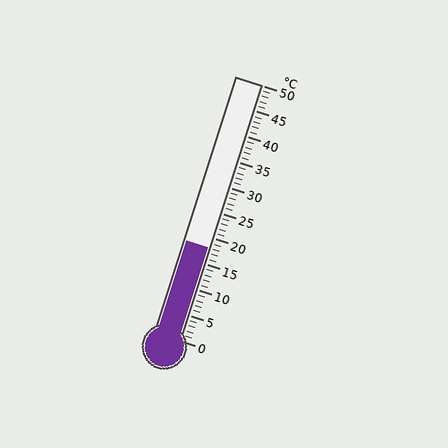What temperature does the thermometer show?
The thermometer shows approximately 18°C.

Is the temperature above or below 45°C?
The temperature is below 45°C.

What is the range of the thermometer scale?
The thermometer scale ranges from 0°C to 50°C.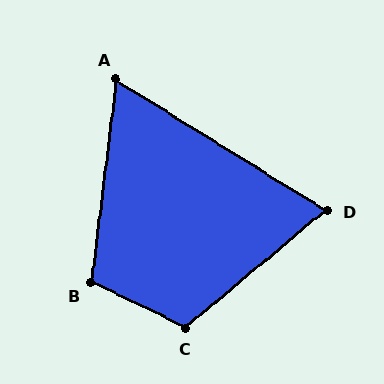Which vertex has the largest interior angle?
C, at approximately 115 degrees.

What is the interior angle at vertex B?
Approximately 108 degrees (obtuse).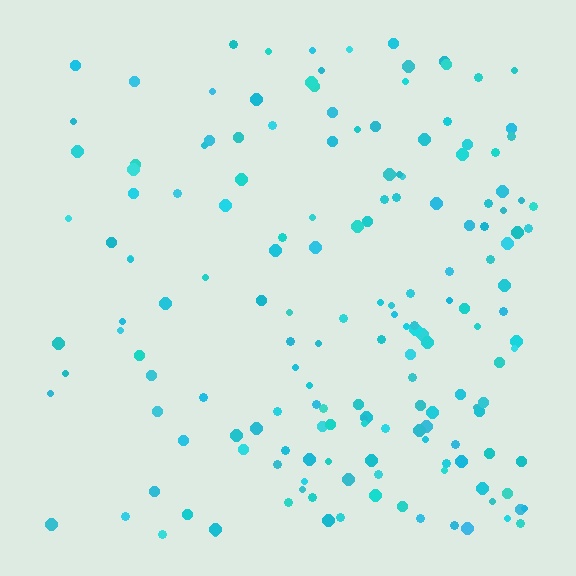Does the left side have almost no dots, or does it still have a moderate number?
Still a moderate number, just noticeably fewer than the right.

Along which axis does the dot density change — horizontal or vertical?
Horizontal.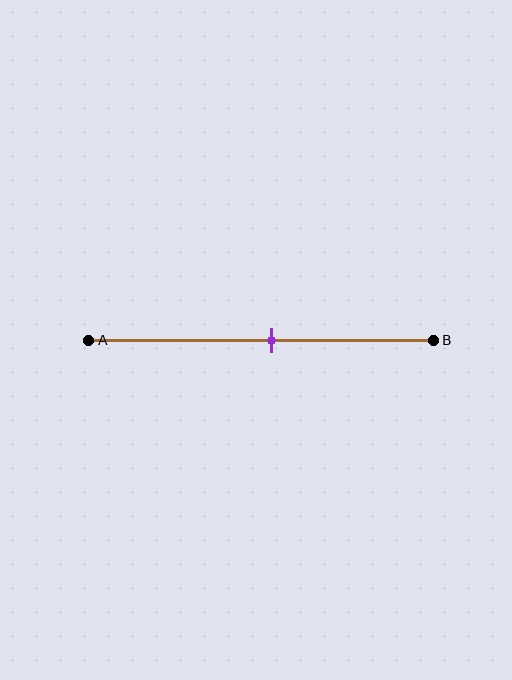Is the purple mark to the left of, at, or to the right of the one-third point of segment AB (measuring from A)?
The purple mark is to the right of the one-third point of segment AB.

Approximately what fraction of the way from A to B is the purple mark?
The purple mark is approximately 55% of the way from A to B.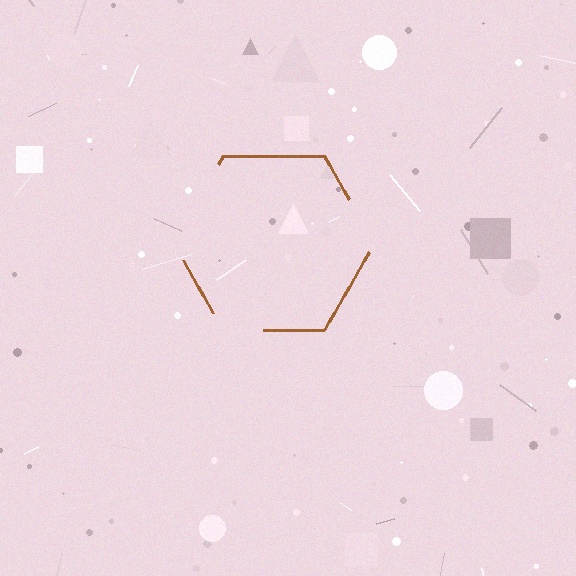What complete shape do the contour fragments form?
The contour fragments form a hexagon.